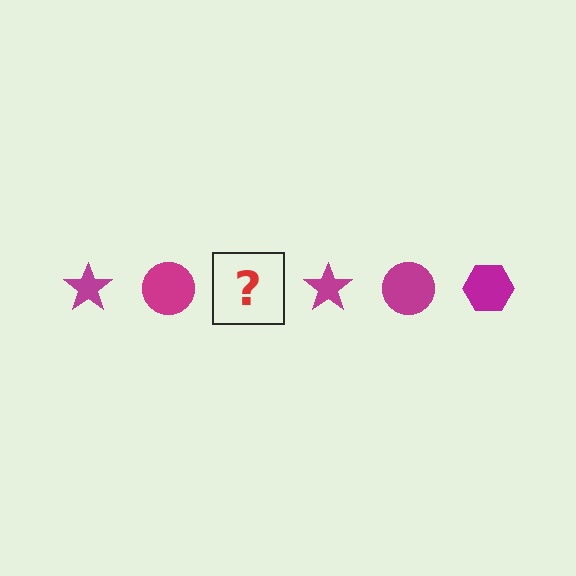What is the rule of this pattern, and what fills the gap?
The rule is that the pattern cycles through star, circle, hexagon shapes in magenta. The gap should be filled with a magenta hexagon.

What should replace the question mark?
The question mark should be replaced with a magenta hexagon.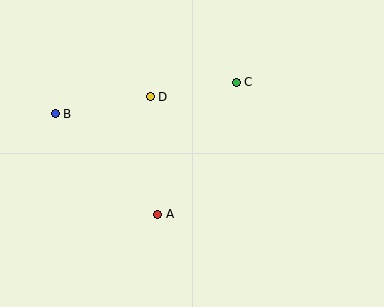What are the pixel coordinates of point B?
Point B is at (55, 114).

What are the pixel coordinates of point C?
Point C is at (236, 82).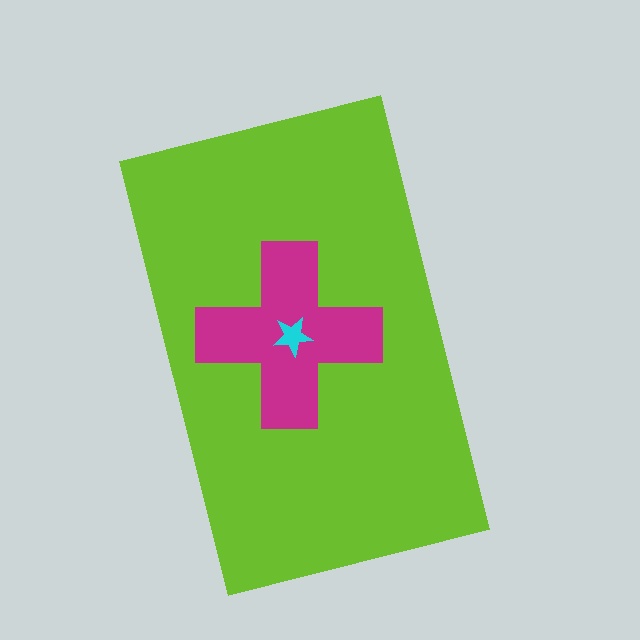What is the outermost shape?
The lime rectangle.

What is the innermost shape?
The cyan star.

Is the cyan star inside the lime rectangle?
Yes.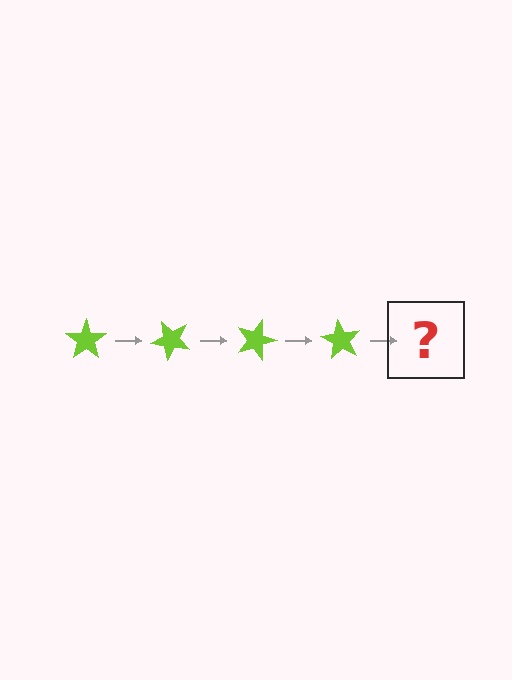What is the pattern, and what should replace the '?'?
The pattern is that the star rotates 45 degrees each step. The '?' should be a lime star rotated 180 degrees.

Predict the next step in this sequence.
The next step is a lime star rotated 180 degrees.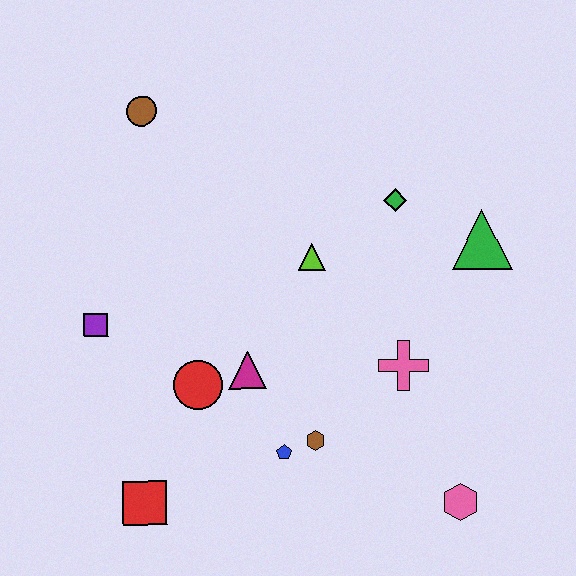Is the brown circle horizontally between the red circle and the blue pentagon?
No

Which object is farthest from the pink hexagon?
The brown circle is farthest from the pink hexagon.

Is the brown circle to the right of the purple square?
Yes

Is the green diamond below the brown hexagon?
No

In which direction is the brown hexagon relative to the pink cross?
The brown hexagon is to the left of the pink cross.